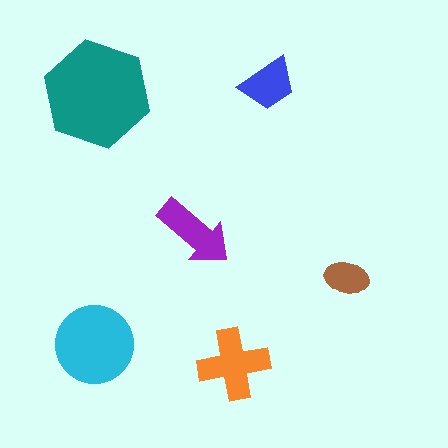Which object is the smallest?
The brown ellipse.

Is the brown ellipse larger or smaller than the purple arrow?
Smaller.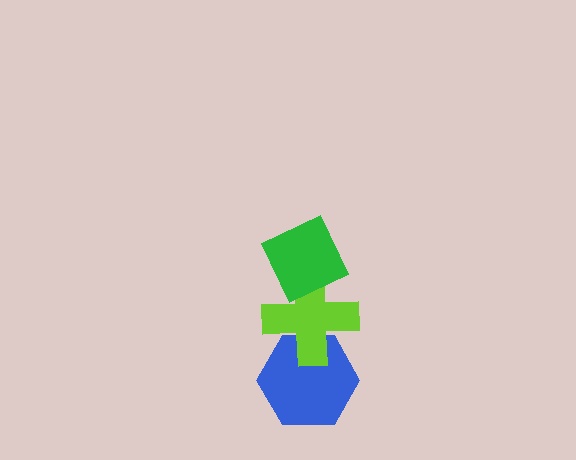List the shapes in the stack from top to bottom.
From top to bottom: the green diamond, the lime cross, the blue hexagon.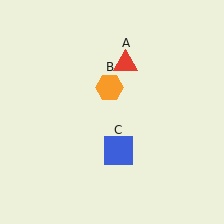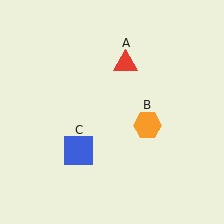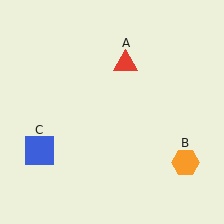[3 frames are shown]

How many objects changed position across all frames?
2 objects changed position: orange hexagon (object B), blue square (object C).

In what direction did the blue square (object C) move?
The blue square (object C) moved left.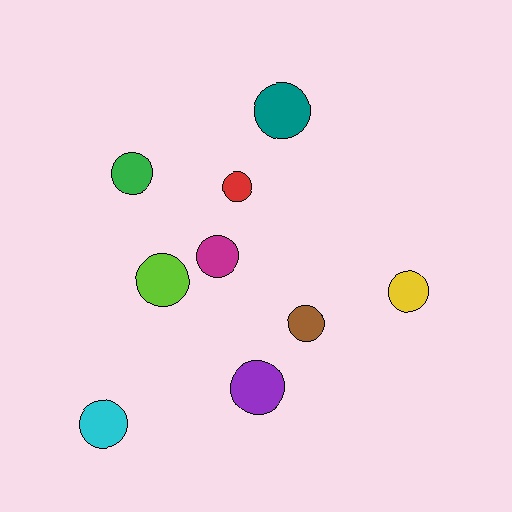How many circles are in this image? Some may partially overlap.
There are 9 circles.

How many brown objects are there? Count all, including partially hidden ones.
There is 1 brown object.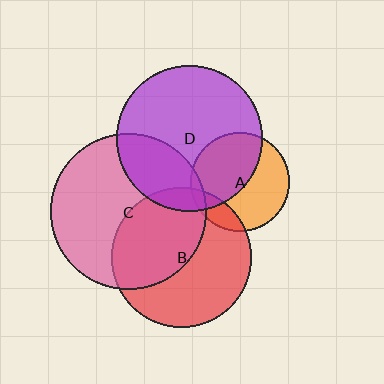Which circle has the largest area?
Circle C (pink).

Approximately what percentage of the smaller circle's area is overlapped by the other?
Approximately 10%.